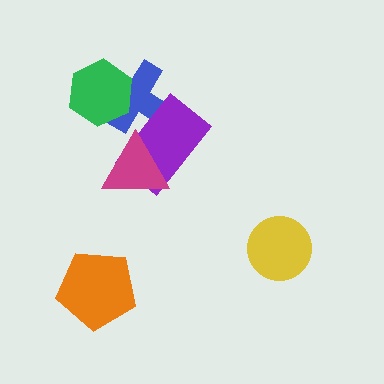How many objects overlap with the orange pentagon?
0 objects overlap with the orange pentagon.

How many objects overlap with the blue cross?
2 objects overlap with the blue cross.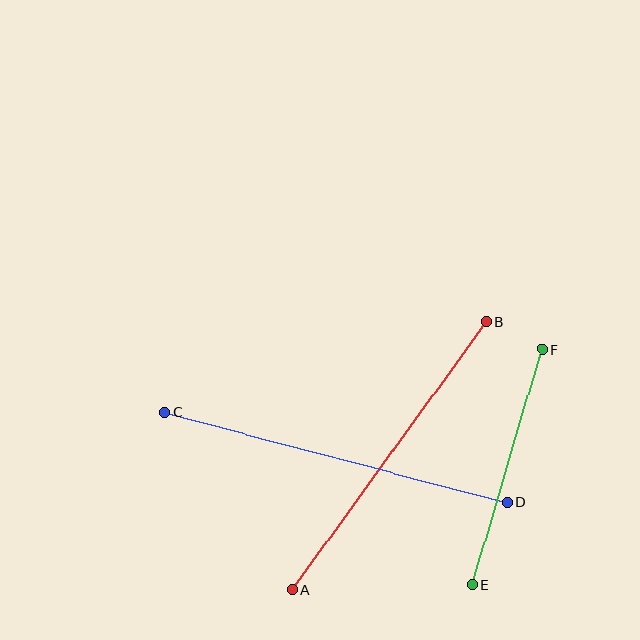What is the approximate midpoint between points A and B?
The midpoint is at approximately (389, 456) pixels.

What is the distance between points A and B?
The distance is approximately 331 pixels.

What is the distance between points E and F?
The distance is approximately 246 pixels.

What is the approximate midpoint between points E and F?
The midpoint is at approximately (507, 467) pixels.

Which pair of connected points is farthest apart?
Points C and D are farthest apart.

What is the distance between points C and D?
The distance is approximately 354 pixels.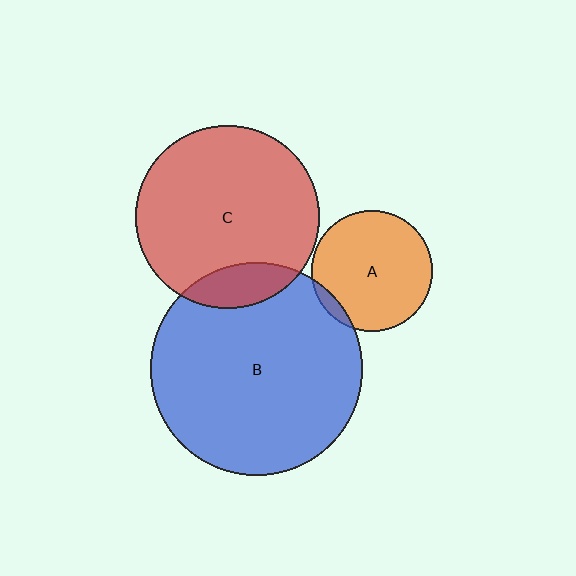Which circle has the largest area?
Circle B (blue).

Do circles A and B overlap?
Yes.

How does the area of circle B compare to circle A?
Approximately 3.1 times.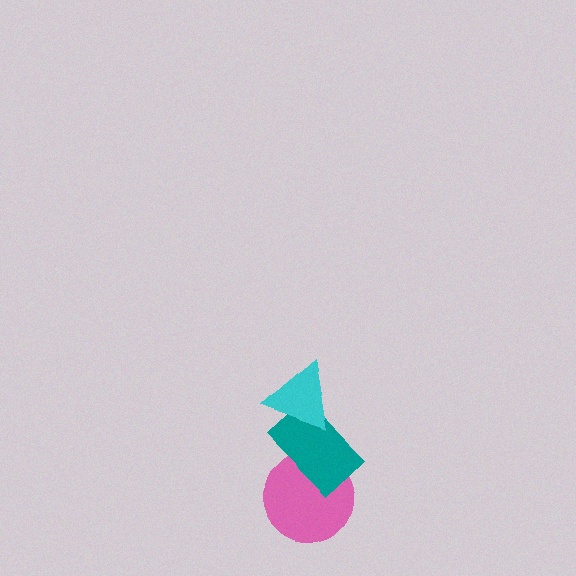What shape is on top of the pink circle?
The teal rectangle is on top of the pink circle.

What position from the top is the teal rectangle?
The teal rectangle is 2nd from the top.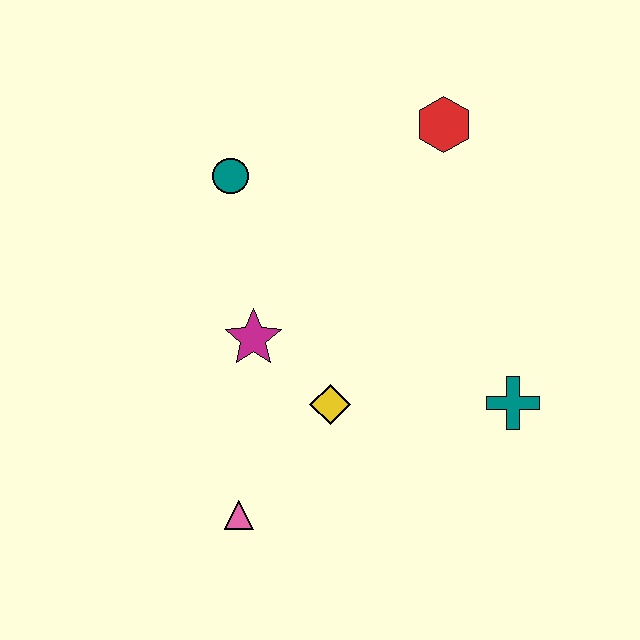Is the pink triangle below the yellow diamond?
Yes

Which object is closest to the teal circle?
The magenta star is closest to the teal circle.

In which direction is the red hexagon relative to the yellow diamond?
The red hexagon is above the yellow diamond.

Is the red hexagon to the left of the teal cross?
Yes